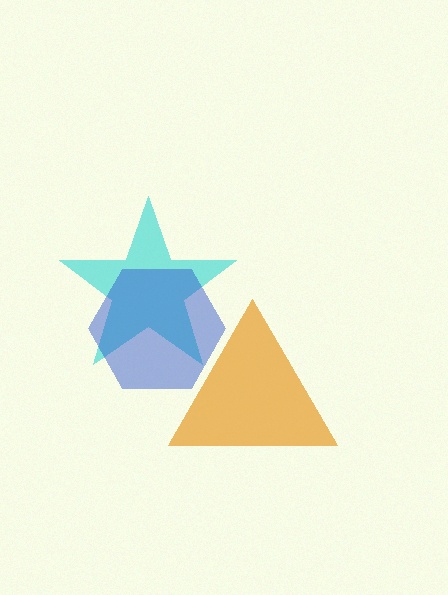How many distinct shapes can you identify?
There are 3 distinct shapes: an orange triangle, a cyan star, a blue hexagon.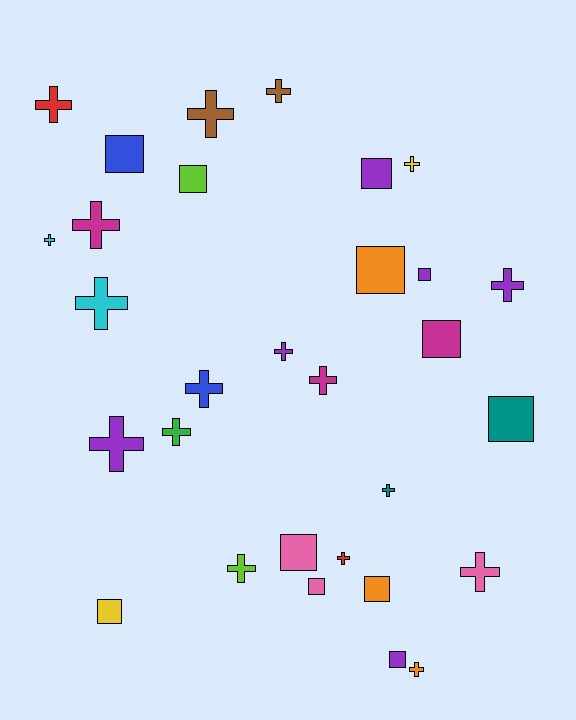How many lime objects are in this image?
There are 2 lime objects.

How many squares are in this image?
There are 12 squares.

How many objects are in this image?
There are 30 objects.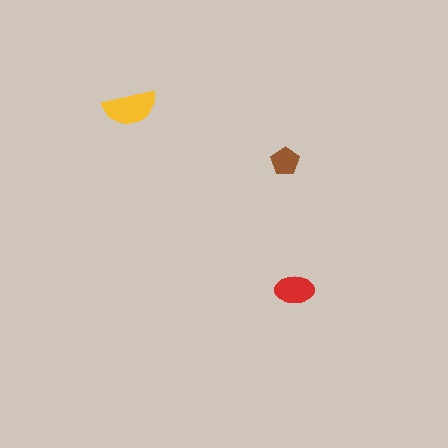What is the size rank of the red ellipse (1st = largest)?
2nd.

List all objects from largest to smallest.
The yellow semicircle, the red ellipse, the brown pentagon.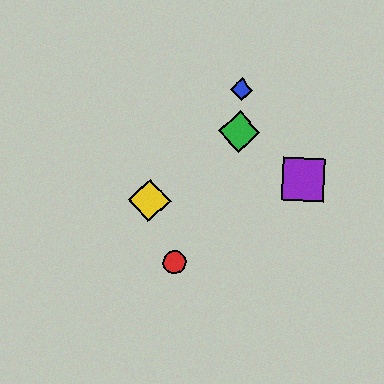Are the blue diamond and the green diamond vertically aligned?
Yes, both are at x≈241.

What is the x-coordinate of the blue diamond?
The blue diamond is at x≈241.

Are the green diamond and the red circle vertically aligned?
No, the green diamond is at x≈239 and the red circle is at x≈175.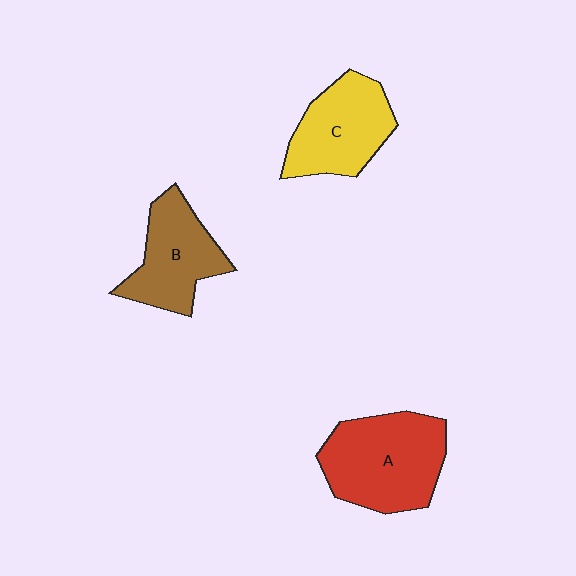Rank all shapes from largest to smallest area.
From largest to smallest: A (red), C (yellow), B (brown).